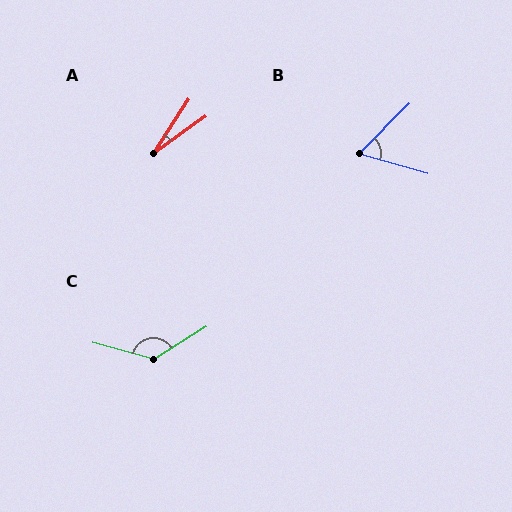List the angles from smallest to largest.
A (21°), B (61°), C (133°).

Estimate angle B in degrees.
Approximately 61 degrees.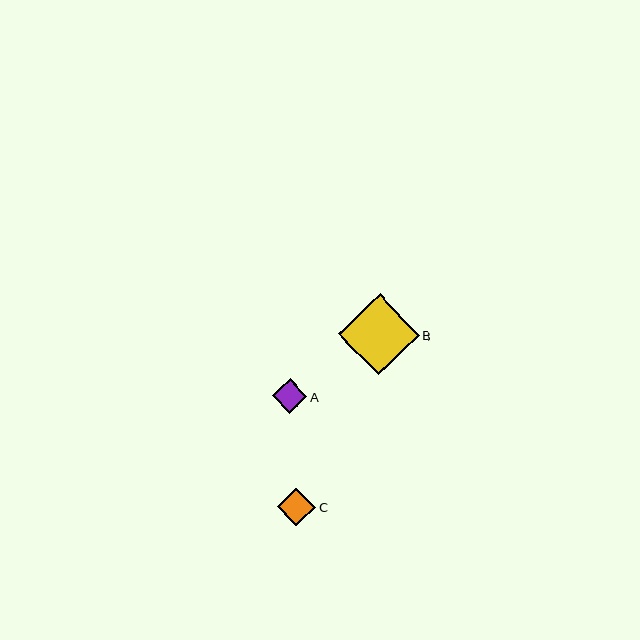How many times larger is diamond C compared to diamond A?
Diamond C is approximately 1.1 times the size of diamond A.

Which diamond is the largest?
Diamond B is the largest with a size of approximately 81 pixels.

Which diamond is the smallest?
Diamond A is the smallest with a size of approximately 34 pixels.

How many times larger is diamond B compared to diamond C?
Diamond B is approximately 2.1 times the size of diamond C.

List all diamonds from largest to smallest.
From largest to smallest: B, C, A.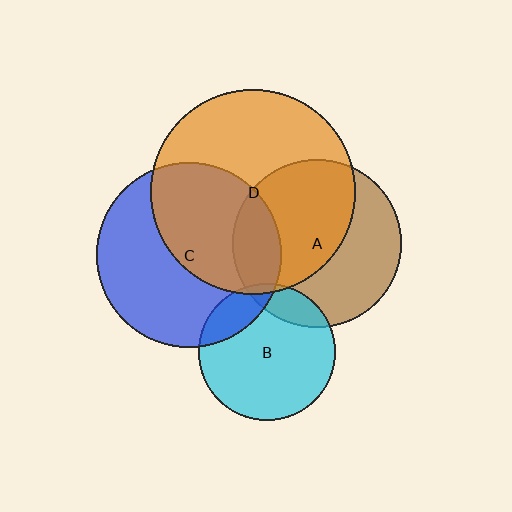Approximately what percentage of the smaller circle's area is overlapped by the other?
Approximately 15%.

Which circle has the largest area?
Circle D (orange).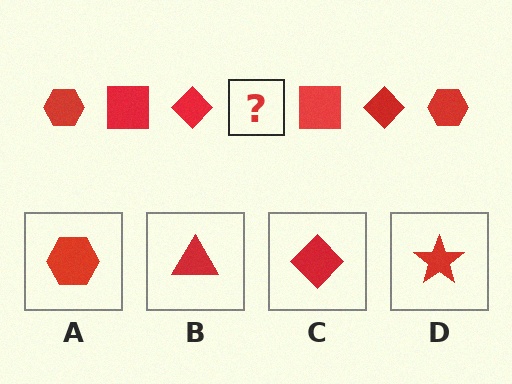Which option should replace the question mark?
Option A.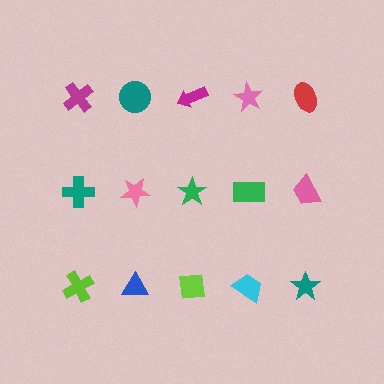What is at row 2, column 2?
A pink star.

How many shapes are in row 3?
5 shapes.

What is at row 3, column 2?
A blue triangle.